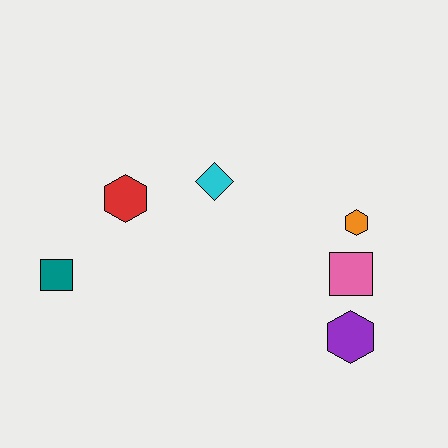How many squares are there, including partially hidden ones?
There are 2 squares.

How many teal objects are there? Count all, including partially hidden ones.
There is 1 teal object.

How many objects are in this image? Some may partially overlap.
There are 6 objects.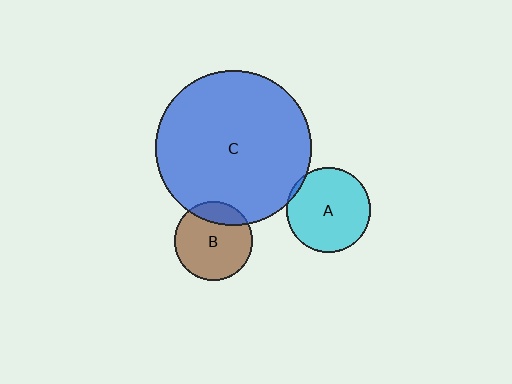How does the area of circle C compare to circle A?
Approximately 3.4 times.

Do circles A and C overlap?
Yes.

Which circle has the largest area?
Circle C (blue).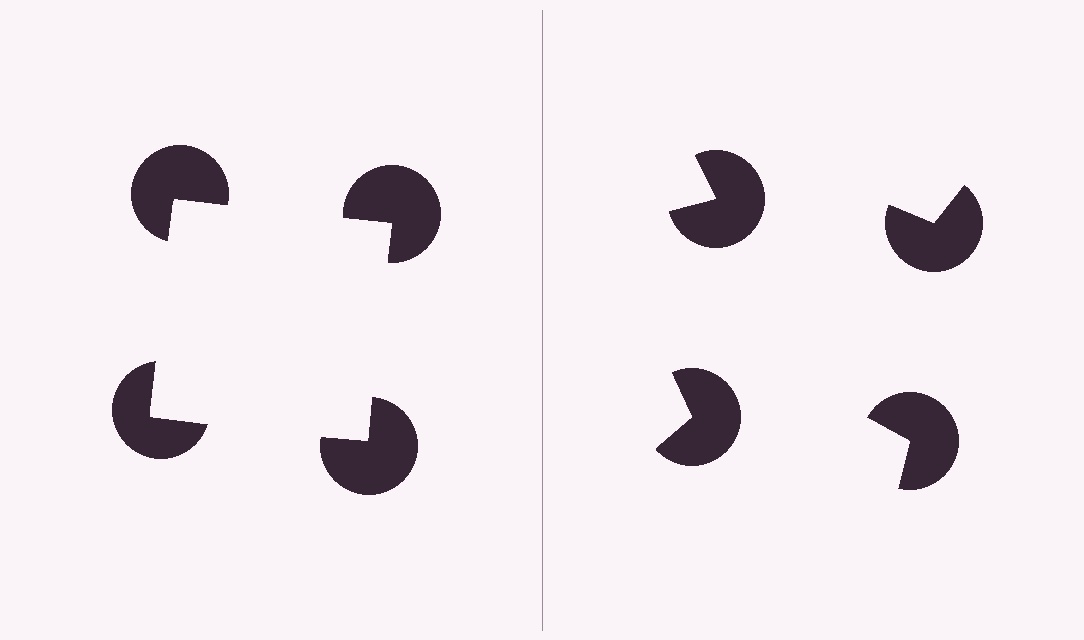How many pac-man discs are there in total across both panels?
8 — 4 on each side.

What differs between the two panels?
The pac-man discs are positioned identically on both sides; only the wedge orientations differ. On the left they align to a square; on the right they are misaligned.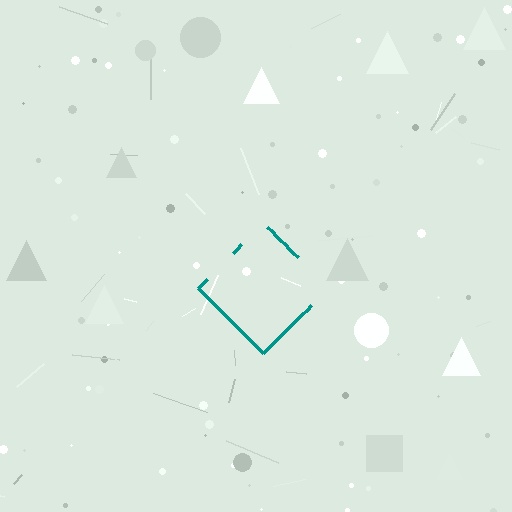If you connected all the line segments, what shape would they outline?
They would outline a diamond.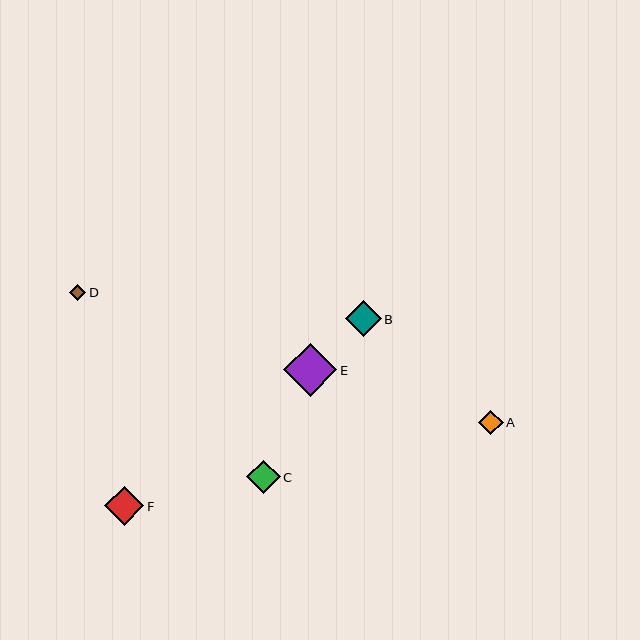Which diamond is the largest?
Diamond E is the largest with a size of approximately 53 pixels.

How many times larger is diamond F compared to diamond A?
Diamond F is approximately 1.6 times the size of diamond A.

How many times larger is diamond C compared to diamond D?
Diamond C is approximately 2.1 times the size of diamond D.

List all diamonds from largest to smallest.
From largest to smallest: E, F, B, C, A, D.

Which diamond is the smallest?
Diamond D is the smallest with a size of approximately 16 pixels.